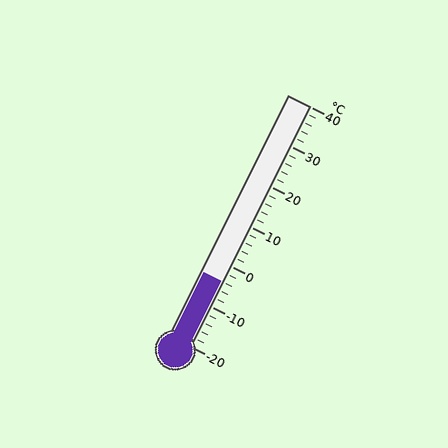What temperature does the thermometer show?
The thermometer shows approximately -4°C.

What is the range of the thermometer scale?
The thermometer scale ranges from -20°C to 40°C.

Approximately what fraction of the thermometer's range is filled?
The thermometer is filled to approximately 25% of its range.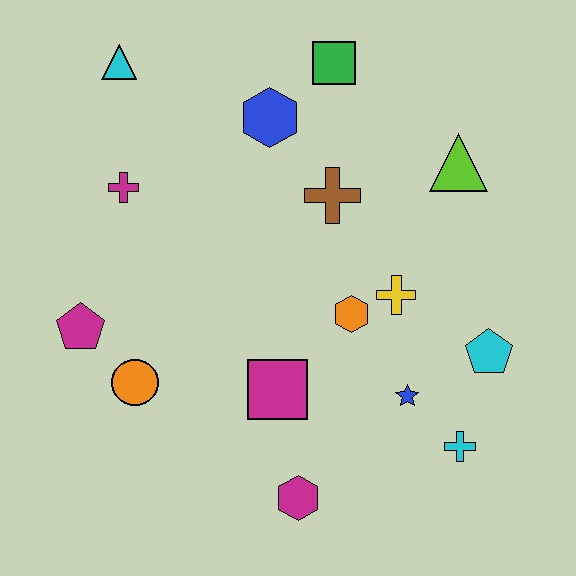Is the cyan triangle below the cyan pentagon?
No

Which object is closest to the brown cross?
The blue hexagon is closest to the brown cross.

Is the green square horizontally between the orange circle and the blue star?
Yes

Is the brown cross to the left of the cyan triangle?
No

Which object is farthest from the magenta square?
The cyan triangle is farthest from the magenta square.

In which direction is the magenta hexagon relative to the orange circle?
The magenta hexagon is to the right of the orange circle.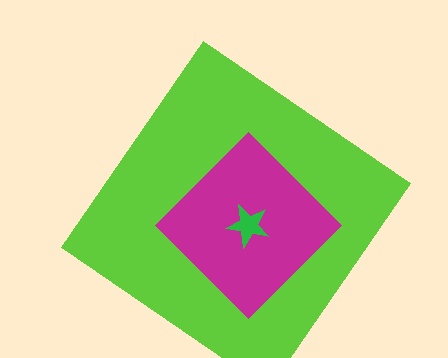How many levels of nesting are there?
3.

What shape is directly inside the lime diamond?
The magenta diamond.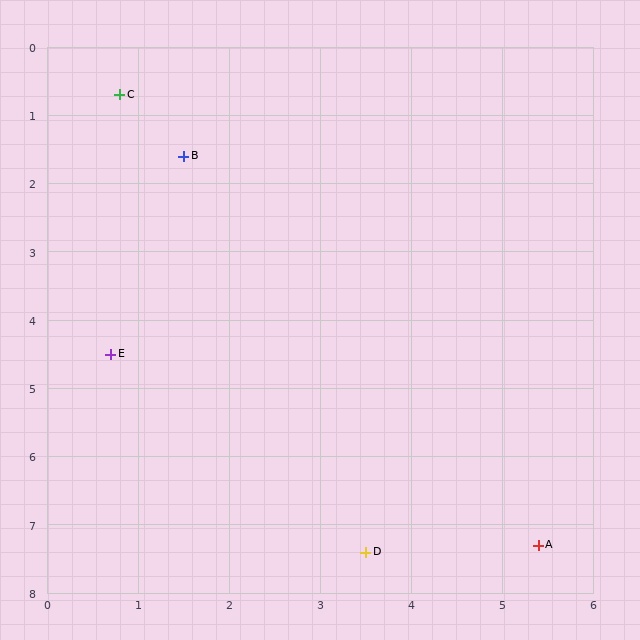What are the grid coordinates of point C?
Point C is at approximately (0.8, 0.7).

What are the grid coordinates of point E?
Point E is at approximately (0.7, 4.5).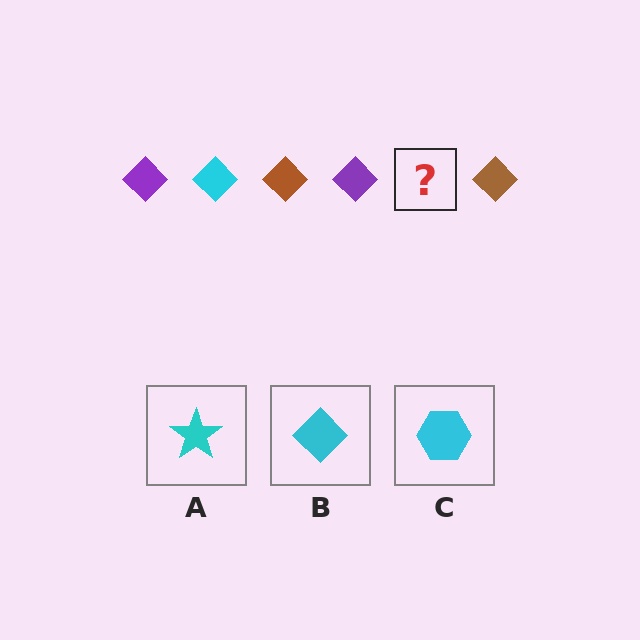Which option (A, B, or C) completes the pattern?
B.